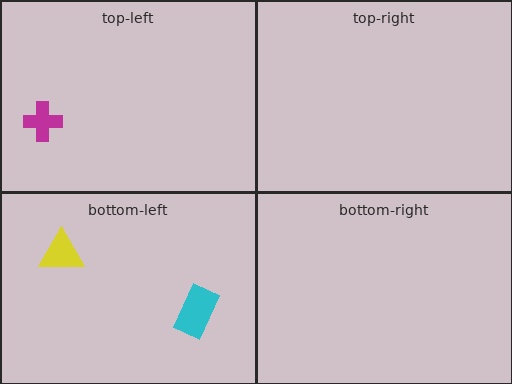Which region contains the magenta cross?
The top-left region.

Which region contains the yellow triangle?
The bottom-left region.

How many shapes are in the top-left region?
1.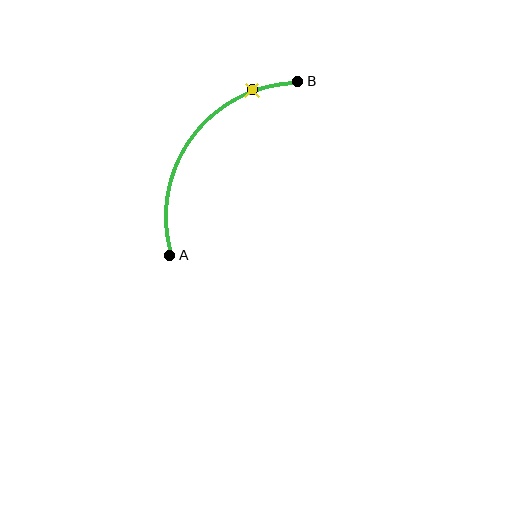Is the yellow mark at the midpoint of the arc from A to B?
No. The yellow mark lies on the arc but is closer to endpoint B. The arc midpoint would be at the point on the curve equidistant along the arc from both A and B.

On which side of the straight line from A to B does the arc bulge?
The arc bulges above and to the left of the straight line connecting A and B.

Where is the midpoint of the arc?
The arc midpoint is the point on the curve farthest from the straight line joining A and B. It sits above and to the left of that line.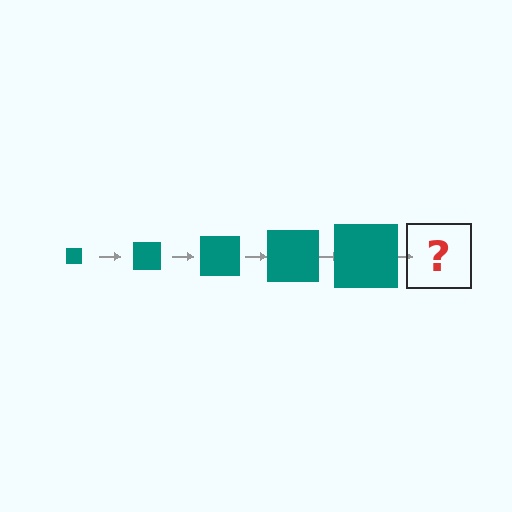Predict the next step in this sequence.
The next step is a teal square, larger than the previous one.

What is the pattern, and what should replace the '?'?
The pattern is that the square gets progressively larger each step. The '?' should be a teal square, larger than the previous one.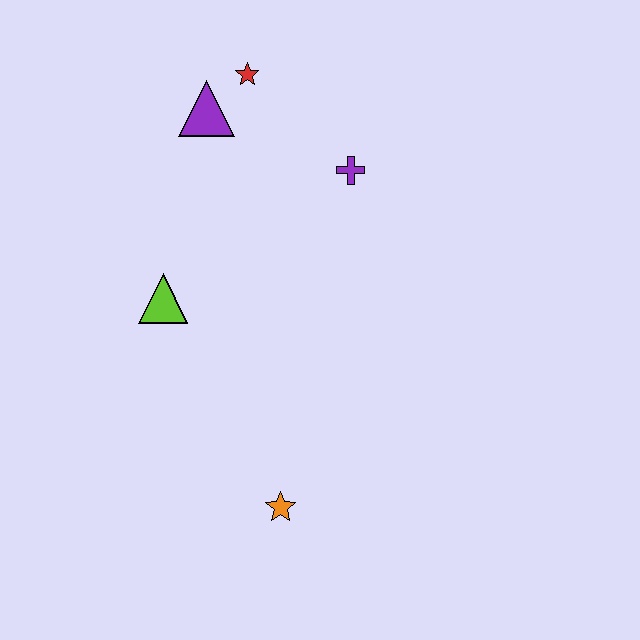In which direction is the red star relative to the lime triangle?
The red star is above the lime triangle.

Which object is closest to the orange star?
The lime triangle is closest to the orange star.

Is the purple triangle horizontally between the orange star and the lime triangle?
Yes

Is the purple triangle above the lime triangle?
Yes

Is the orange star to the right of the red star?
Yes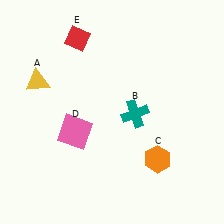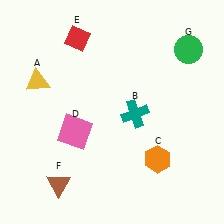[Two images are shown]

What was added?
A brown triangle (F), a green circle (G) were added in Image 2.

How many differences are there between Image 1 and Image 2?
There are 2 differences between the two images.